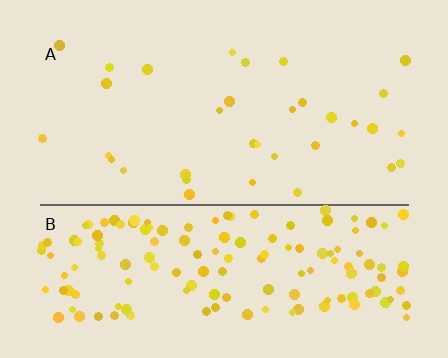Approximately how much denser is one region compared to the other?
Approximately 4.9× — region B over region A.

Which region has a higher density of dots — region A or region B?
B (the bottom).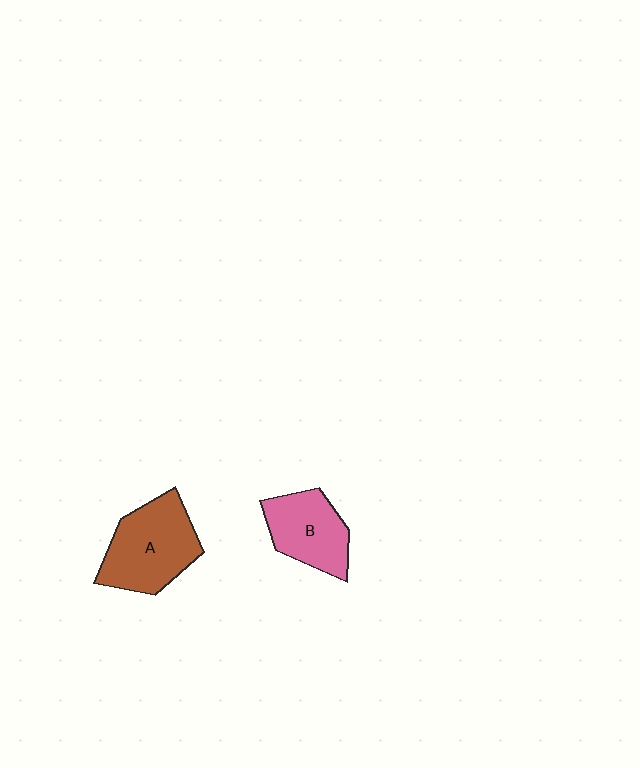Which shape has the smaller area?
Shape B (pink).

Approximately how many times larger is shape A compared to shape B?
Approximately 1.3 times.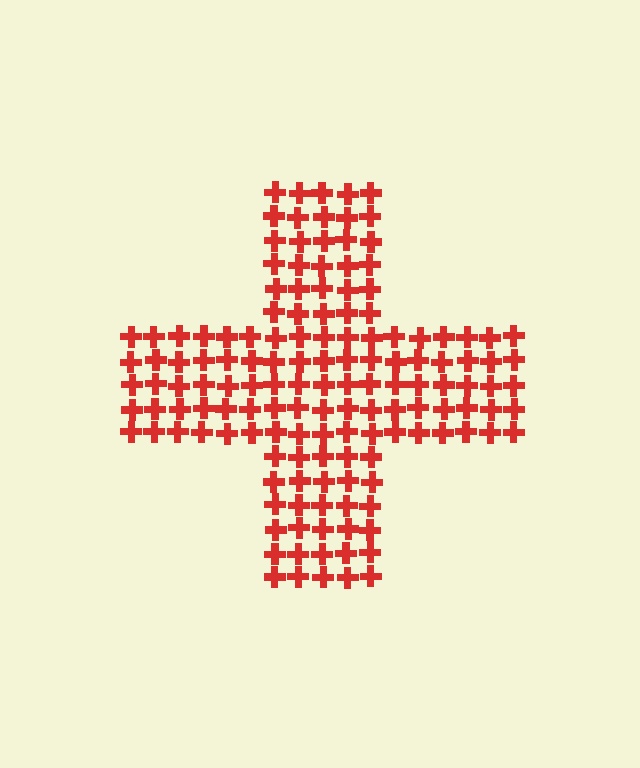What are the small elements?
The small elements are crosses.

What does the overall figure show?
The overall figure shows a cross.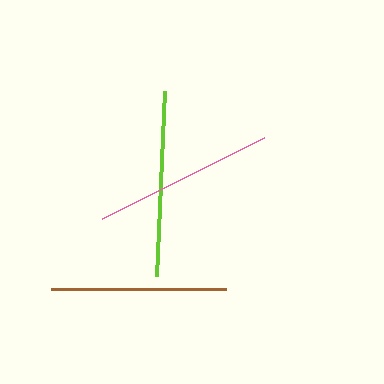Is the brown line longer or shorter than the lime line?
The lime line is longer than the brown line.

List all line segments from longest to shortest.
From longest to shortest: lime, pink, brown.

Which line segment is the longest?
The lime line is the longest at approximately 184 pixels.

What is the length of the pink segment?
The pink segment is approximately 181 pixels long.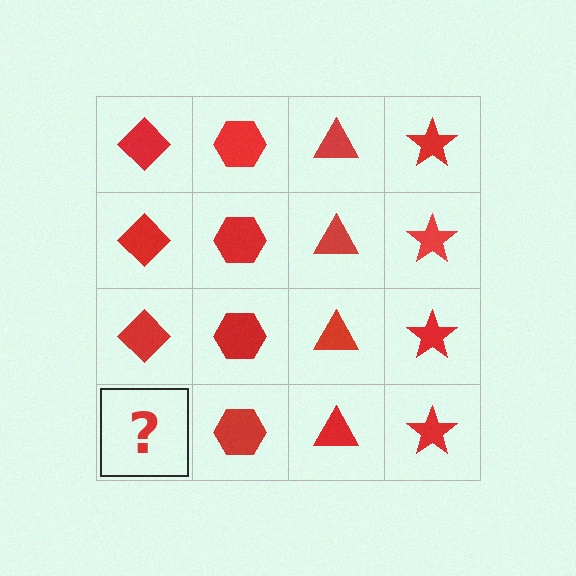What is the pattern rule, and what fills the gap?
The rule is that each column has a consistent shape. The gap should be filled with a red diamond.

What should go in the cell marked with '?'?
The missing cell should contain a red diamond.